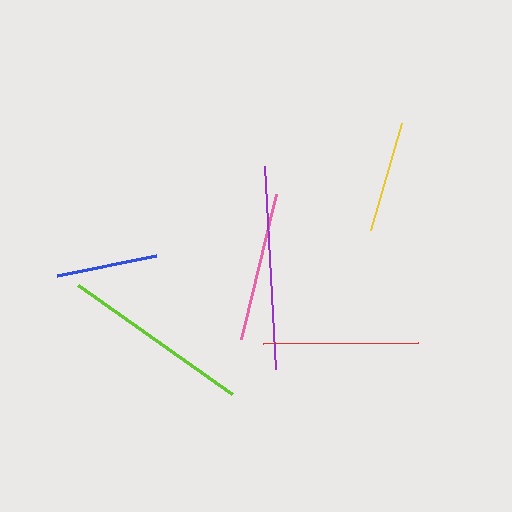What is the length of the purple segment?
The purple segment is approximately 203 pixels long.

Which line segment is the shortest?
The blue line is the shortest at approximately 101 pixels.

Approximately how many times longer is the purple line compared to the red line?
The purple line is approximately 1.3 times the length of the red line.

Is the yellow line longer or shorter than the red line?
The red line is longer than the yellow line.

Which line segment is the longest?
The purple line is the longest at approximately 203 pixels.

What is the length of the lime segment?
The lime segment is approximately 189 pixels long.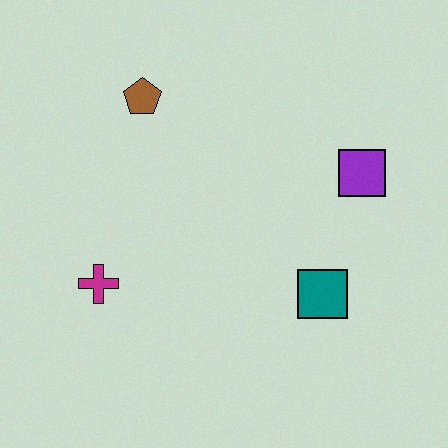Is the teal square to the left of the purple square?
Yes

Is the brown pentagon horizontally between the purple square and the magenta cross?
Yes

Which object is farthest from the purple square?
The magenta cross is farthest from the purple square.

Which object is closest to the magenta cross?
The brown pentagon is closest to the magenta cross.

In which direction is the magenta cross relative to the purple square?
The magenta cross is to the left of the purple square.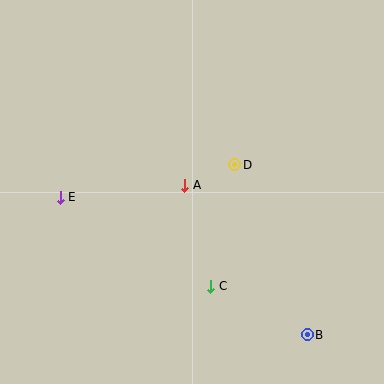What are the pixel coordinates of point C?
Point C is at (211, 286).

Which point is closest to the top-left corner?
Point E is closest to the top-left corner.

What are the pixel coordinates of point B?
Point B is at (307, 335).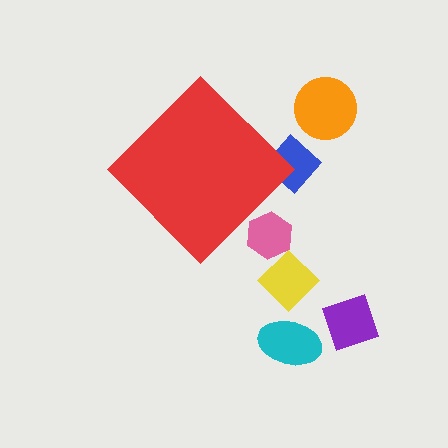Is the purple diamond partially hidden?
No, the purple diamond is fully visible.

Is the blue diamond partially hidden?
Yes, the blue diamond is partially hidden behind the red diamond.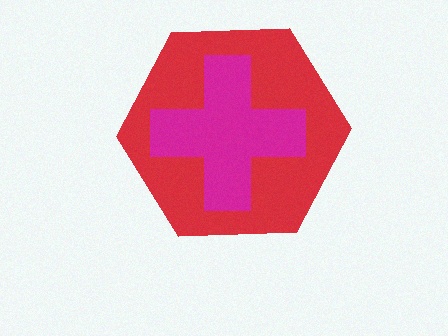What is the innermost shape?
The magenta cross.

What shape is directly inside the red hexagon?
The magenta cross.